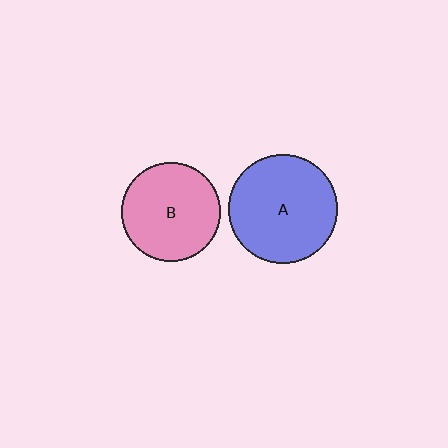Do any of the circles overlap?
No, none of the circles overlap.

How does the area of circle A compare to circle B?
Approximately 1.2 times.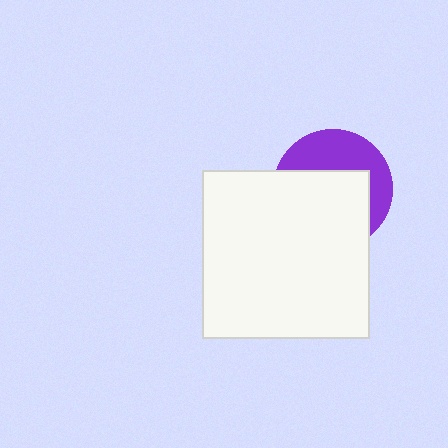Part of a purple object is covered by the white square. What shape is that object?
It is a circle.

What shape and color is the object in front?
The object in front is a white square.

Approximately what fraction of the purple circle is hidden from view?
Roughly 60% of the purple circle is hidden behind the white square.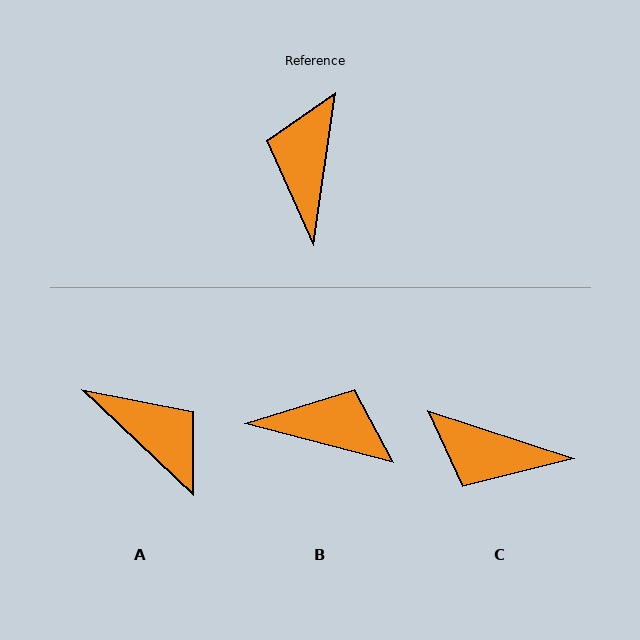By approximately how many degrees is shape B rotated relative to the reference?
Approximately 96 degrees clockwise.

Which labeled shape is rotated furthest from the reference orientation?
A, about 125 degrees away.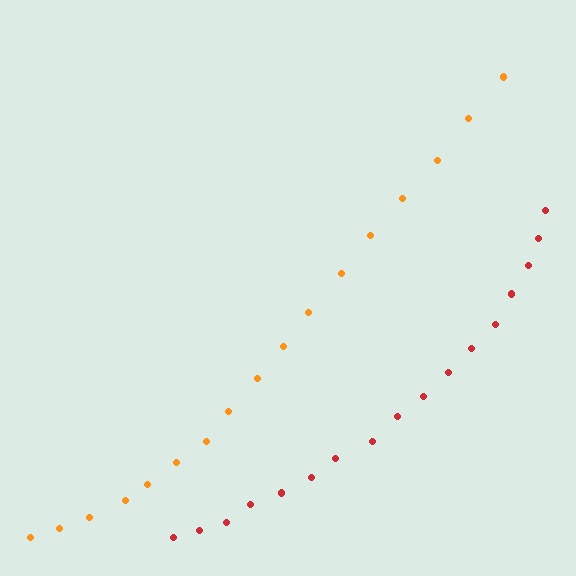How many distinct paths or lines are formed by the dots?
There are 2 distinct paths.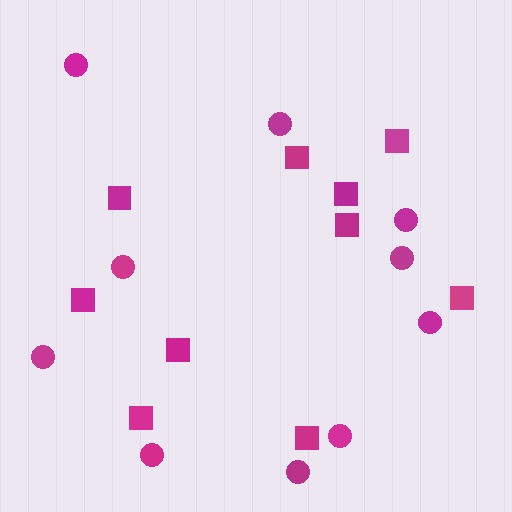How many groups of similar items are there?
There are 2 groups: one group of circles (10) and one group of squares (10).